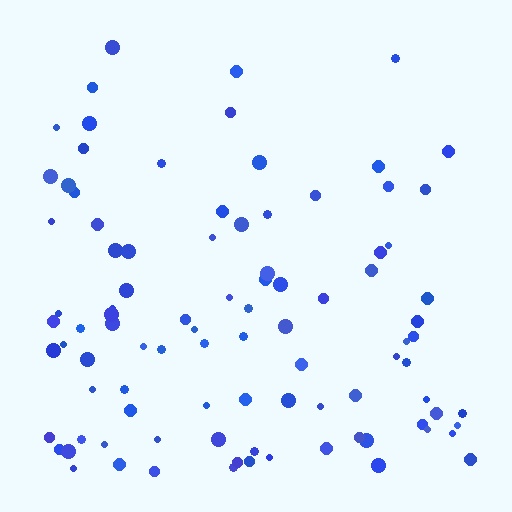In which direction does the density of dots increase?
From top to bottom, with the bottom side densest.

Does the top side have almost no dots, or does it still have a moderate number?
Still a moderate number, just noticeably fewer than the bottom.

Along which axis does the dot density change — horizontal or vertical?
Vertical.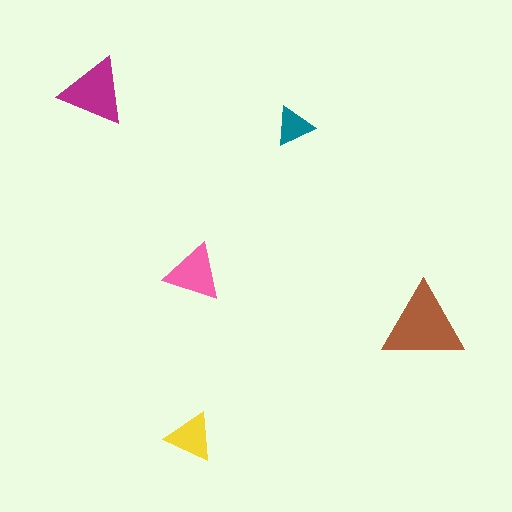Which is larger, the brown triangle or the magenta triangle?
The brown one.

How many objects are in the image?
There are 5 objects in the image.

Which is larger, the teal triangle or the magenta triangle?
The magenta one.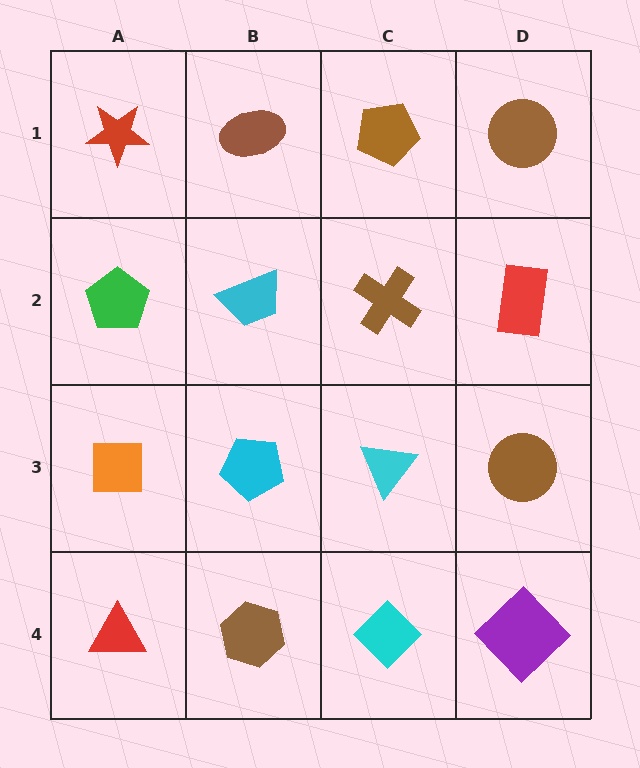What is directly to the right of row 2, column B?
A brown cross.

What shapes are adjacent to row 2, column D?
A brown circle (row 1, column D), a brown circle (row 3, column D), a brown cross (row 2, column C).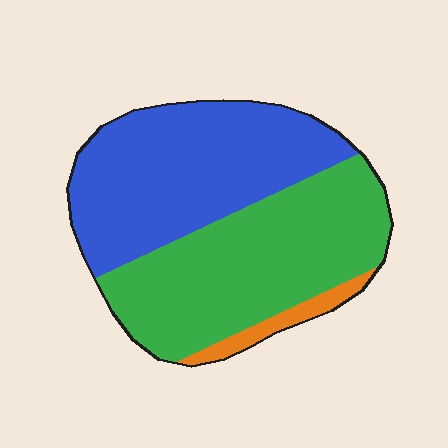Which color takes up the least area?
Orange, at roughly 5%.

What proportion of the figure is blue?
Blue covers about 45% of the figure.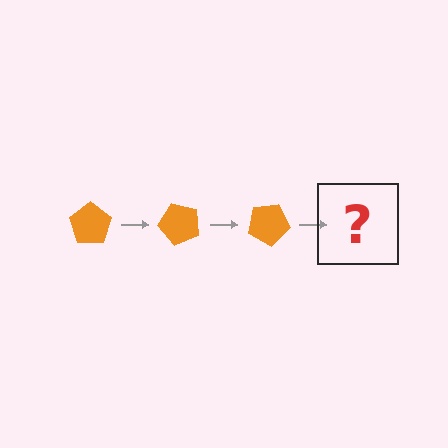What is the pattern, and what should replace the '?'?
The pattern is that the pentagon rotates 50 degrees each step. The '?' should be an orange pentagon rotated 150 degrees.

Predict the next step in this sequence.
The next step is an orange pentagon rotated 150 degrees.